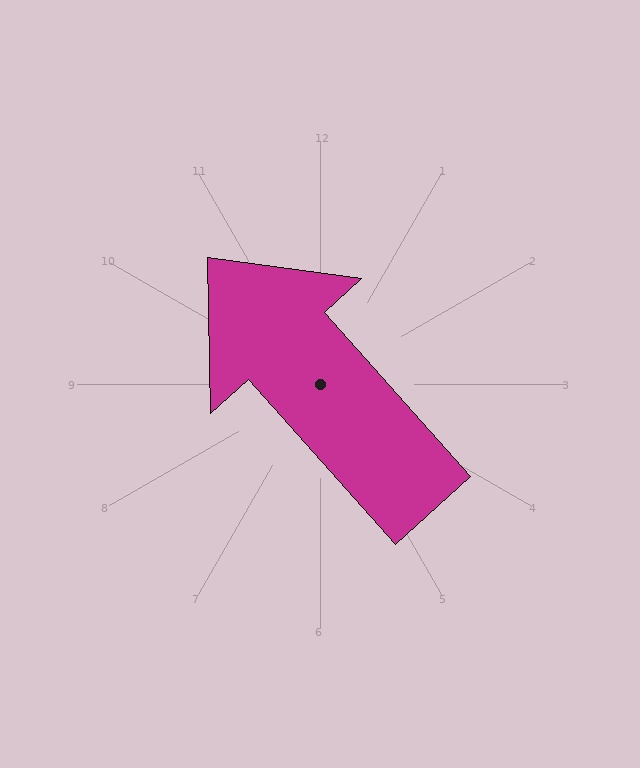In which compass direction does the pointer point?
Northwest.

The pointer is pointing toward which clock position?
Roughly 11 o'clock.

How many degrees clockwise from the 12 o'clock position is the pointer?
Approximately 318 degrees.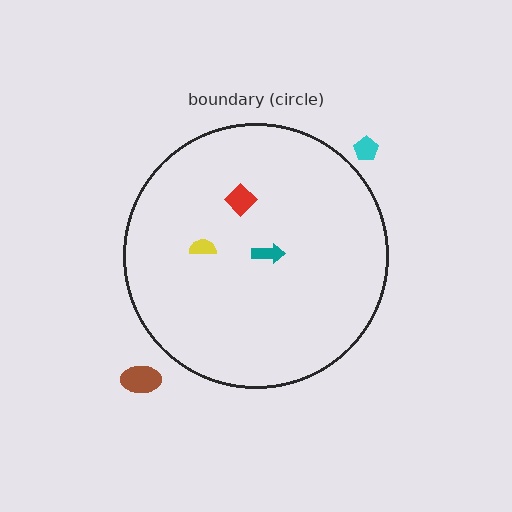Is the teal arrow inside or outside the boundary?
Inside.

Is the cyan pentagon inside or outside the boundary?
Outside.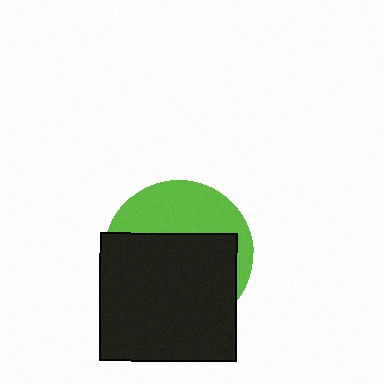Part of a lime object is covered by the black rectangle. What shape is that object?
It is a circle.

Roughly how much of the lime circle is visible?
A small part of it is visible (roughly 37%).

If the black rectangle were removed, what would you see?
You would see the complete lime circle.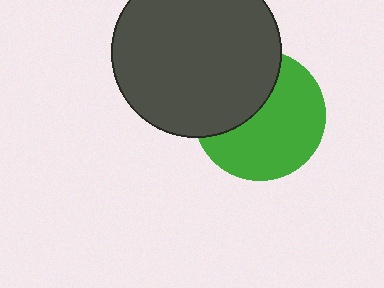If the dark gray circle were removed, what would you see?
You would see the complete green circle.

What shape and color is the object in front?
The object in front is a dark gray circle.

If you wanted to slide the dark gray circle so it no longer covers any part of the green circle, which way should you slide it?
Slide it toward the upper-left — that is the most direct way to separate the two shapes.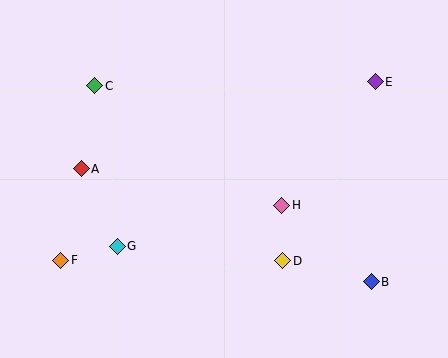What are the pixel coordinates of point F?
Point F is at (61, 260).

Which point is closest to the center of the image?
Point H at (282, 205) is closest to the center.